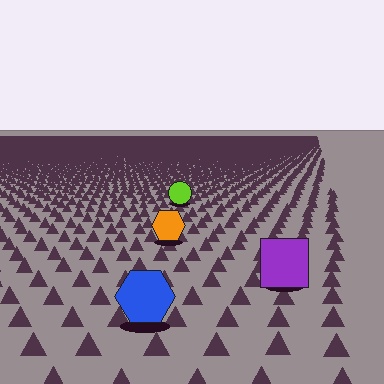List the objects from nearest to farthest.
From nearest to farthest: the blue hexagon, the purple square, the orange hexagon, the lime circle.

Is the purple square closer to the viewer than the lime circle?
Yes. The purple square is closer — you can tell from the texture gradient: the ground texture is coarser near it.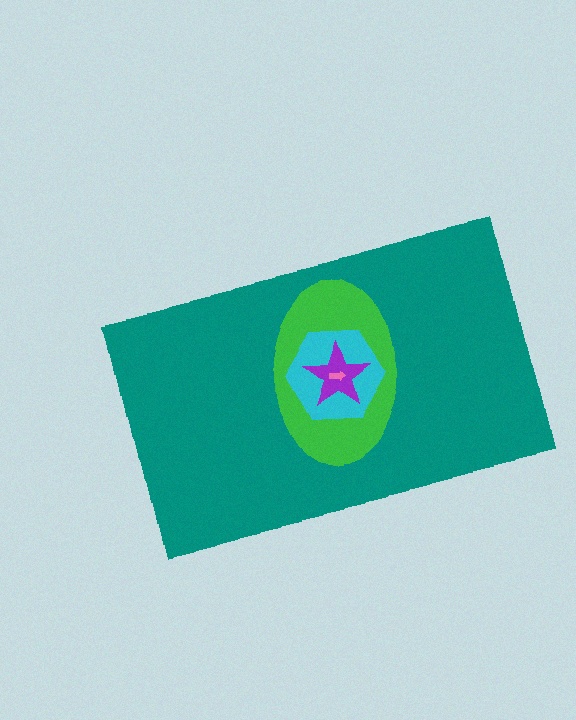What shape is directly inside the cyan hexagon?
The purple star.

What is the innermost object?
The pink arrow.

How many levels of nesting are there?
5.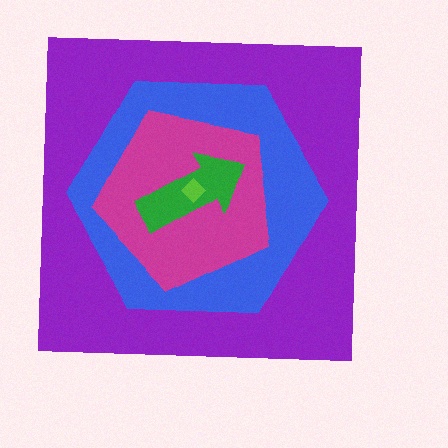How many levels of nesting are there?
5.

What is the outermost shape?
The purple square.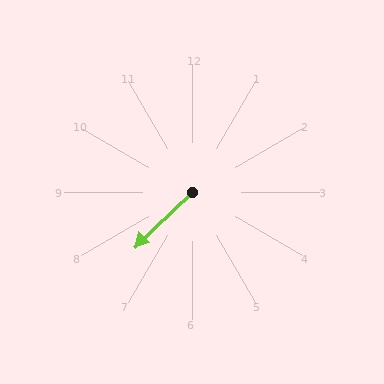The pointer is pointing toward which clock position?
Roughly 8 o'clock.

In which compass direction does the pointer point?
Southwest.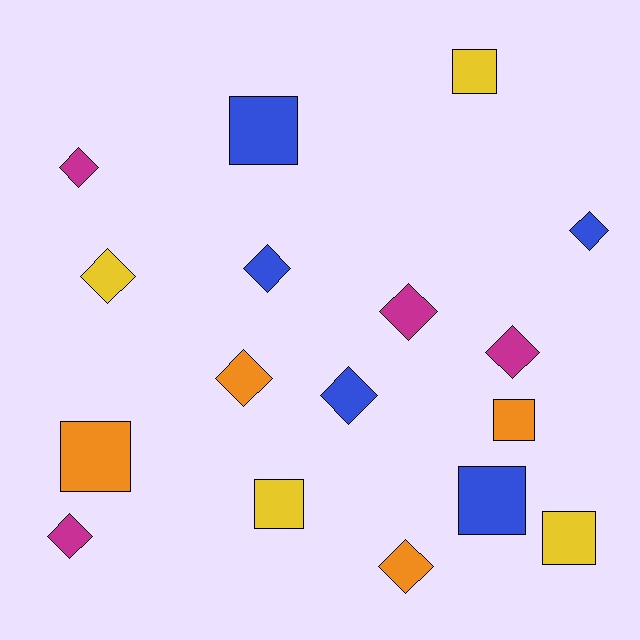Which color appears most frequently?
Blue, with 5 objects.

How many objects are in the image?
There are 17 objects.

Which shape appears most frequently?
Diamond, with 10 objects.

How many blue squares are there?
There are 2 blue squares.